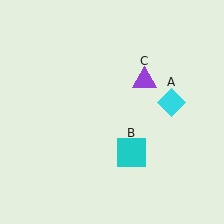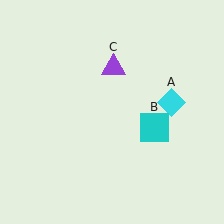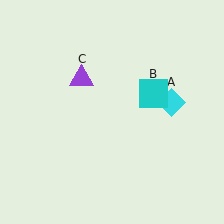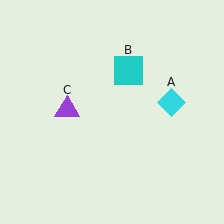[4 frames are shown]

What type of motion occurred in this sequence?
The cyan square (object B), purple triangle (object C) rotated counterclockwise around the center of the scene.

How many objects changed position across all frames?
2 objects changed position: cyan square (object B), purple triangle (object C).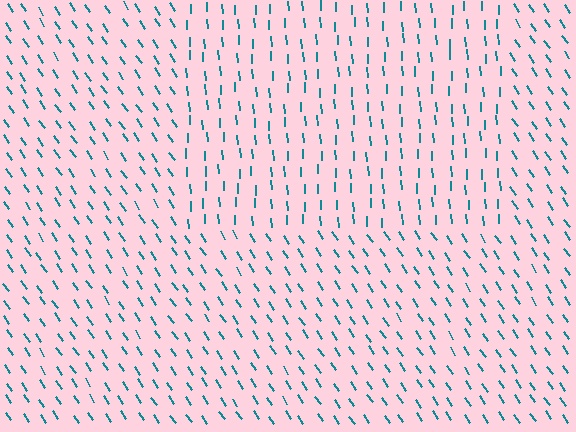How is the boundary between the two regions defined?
The boundary is defined purely by a change in line orientation (approximately 31 degrees difference). All lines are the same color and thickness.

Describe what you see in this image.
The image is filled with small teal line segments. A rectangle region in the image has lines oriented differently from the surrounding lines, creating a visible texture boundary.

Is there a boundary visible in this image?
Yes, there is a texture boundary formed by a change in line orientation.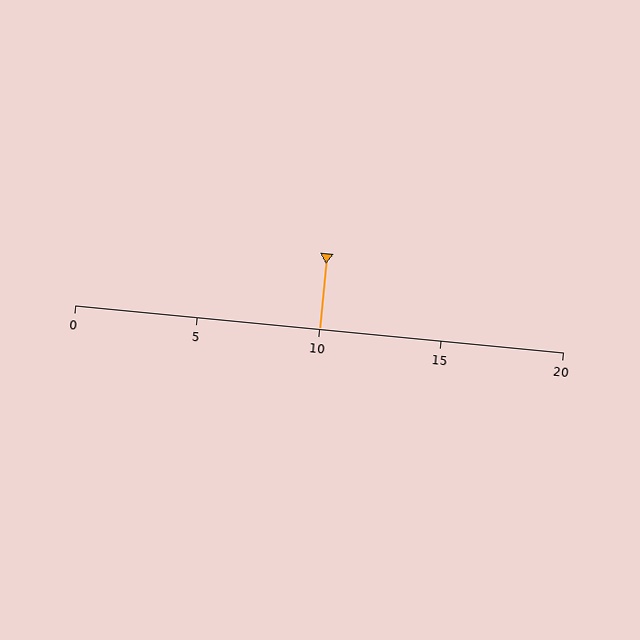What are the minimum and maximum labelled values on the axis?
The axis runs from 0 to 20.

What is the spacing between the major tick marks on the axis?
The major ticks are spaced 5 apart.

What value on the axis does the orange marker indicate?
The marker indicates approximately 10.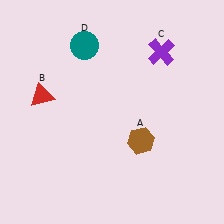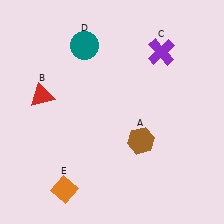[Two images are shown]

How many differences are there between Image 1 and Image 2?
There is 1 difference between the two images.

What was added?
An orange diamond (E) was added in Image 2.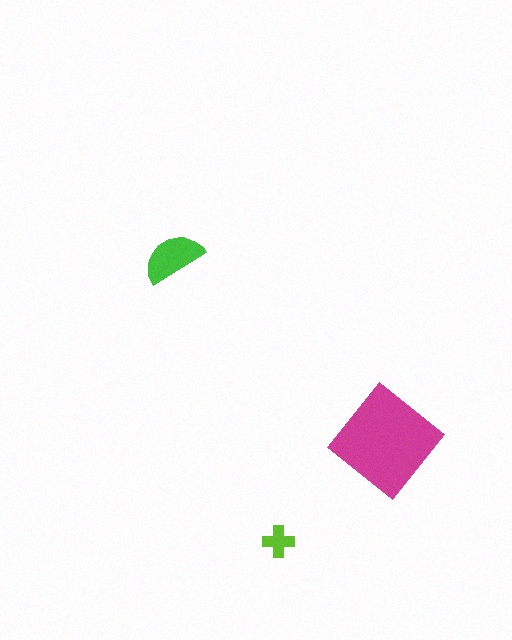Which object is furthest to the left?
The green semicircle is leftmost.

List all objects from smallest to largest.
The lime cross, the green semicircle, the magenta diamond.